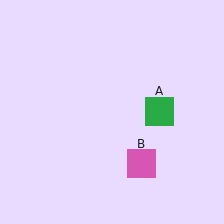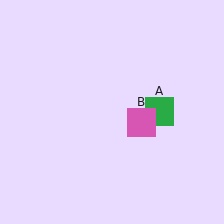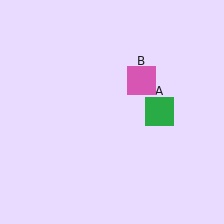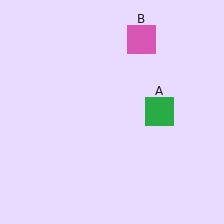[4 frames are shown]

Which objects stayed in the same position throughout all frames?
Green square (object A) remained stationary.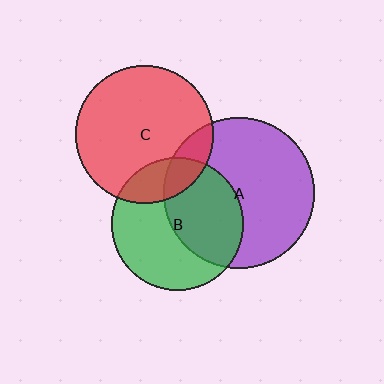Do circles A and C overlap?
Yes.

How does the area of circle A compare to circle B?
Approximately 1.3 times.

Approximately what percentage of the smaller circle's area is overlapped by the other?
Approximately 15%.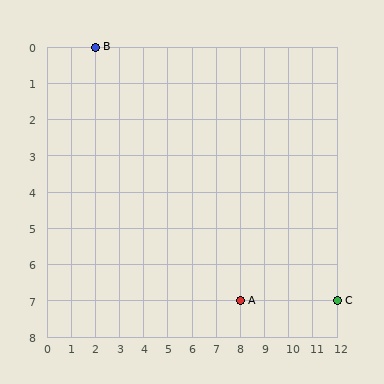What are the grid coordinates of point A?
Point A is at grid coordinates (8, 7).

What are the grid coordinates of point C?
Point C is at grid coordinates (12, 7).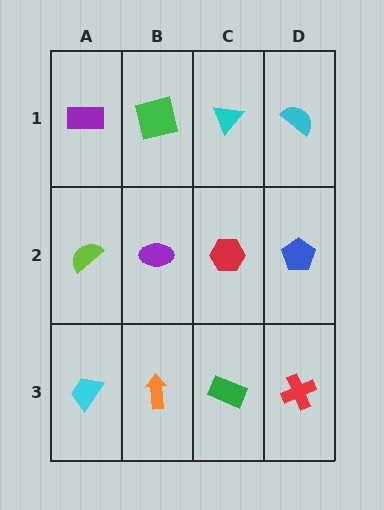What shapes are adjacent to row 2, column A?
A purple rectangle (row 1, column A), a cyan trapezoid (row 3, column A), a purple ellipse (row 2, column B).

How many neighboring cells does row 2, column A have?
3.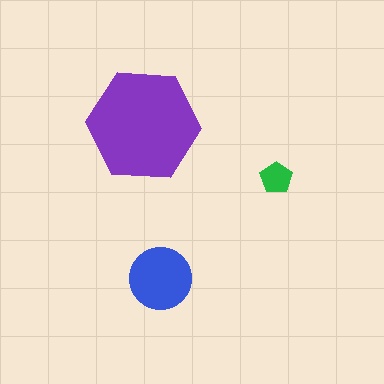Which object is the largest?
The purple hexagon.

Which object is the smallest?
The green pentagon.